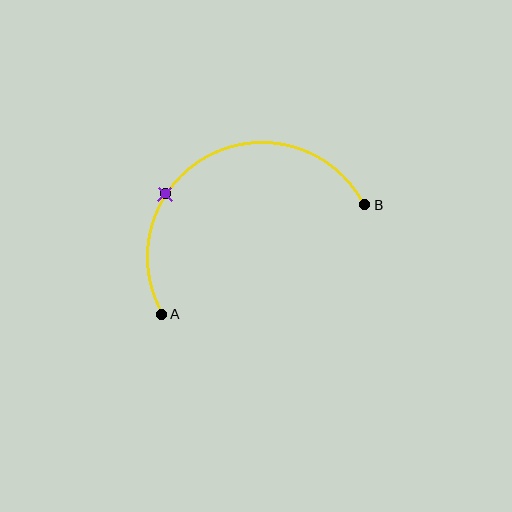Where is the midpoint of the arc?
The arc midpoint is the point on the curve farthest from the straight line joining A and B. It sits above that line.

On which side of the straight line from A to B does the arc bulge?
The arc bulges above the straight line connecting A and B.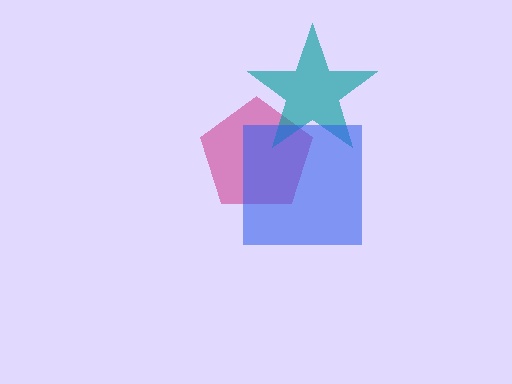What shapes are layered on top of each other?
The layered shapes are: a magenta pentagon, a teal star, a blue square.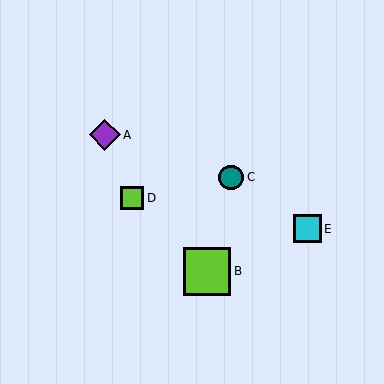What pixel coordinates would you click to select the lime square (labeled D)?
Click at (132, 198) to select the lime square D.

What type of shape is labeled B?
Shape B is a lime square.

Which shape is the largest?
The lime square (labeled B) is the largest.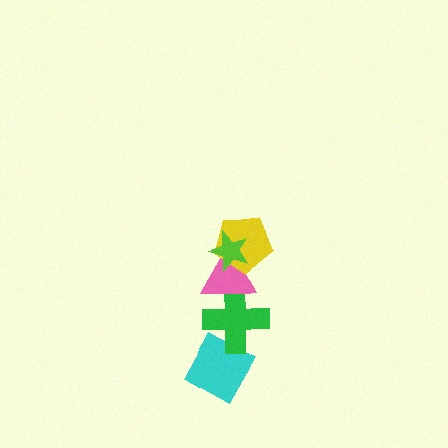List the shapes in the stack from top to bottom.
From top to bottom: the lime star, the yellow pentagon, the pink triangle, the green cross, the cyan diamond.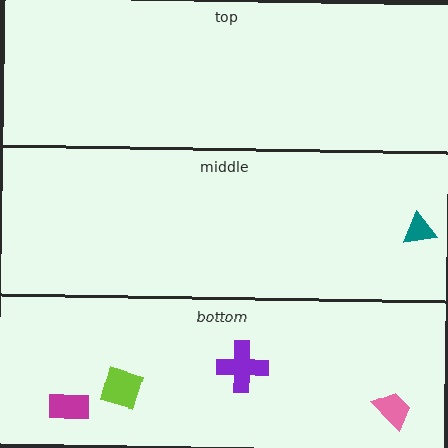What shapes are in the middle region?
The teal triangle.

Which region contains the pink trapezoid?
The bottom region.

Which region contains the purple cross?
The bottom region.